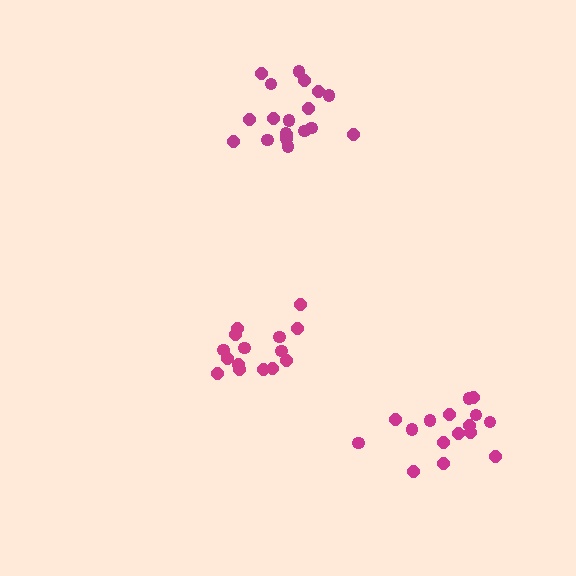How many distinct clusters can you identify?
There are 3 distinct clusters.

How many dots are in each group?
Group 1: 15 dots, Group 2: 16 dots, Group 3: 19 dots (50 total).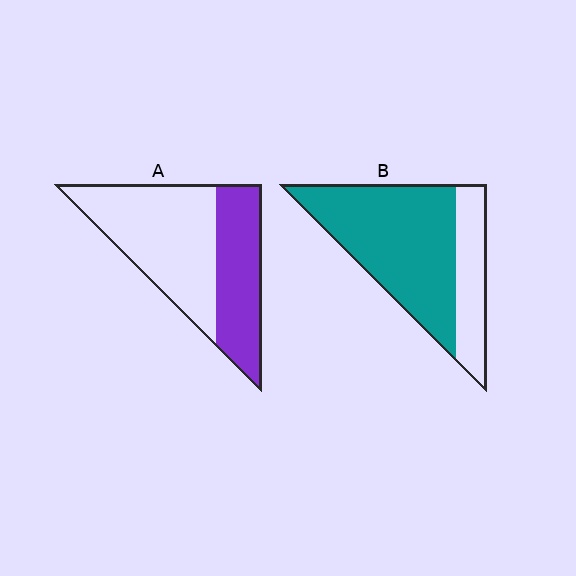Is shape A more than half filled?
No.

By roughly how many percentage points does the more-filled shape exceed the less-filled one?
By roughly 35 percentage points (B over A).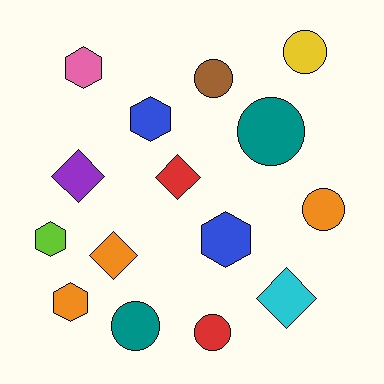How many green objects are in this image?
There are no green objects.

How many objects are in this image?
There are 15 objects.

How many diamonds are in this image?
There are 4 diamonds.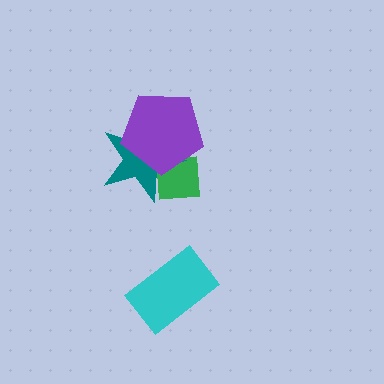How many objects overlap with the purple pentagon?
2 objects overlap with the purple pentagon.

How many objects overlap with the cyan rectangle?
0 objects overlap with the cyan rectangle.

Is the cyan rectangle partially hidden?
No, no other shape covers it.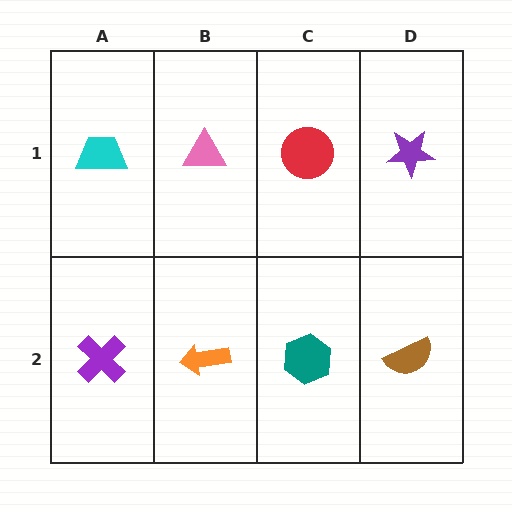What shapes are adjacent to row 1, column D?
A brown semicircle (row 2, column D), a red circle (row 1, column C).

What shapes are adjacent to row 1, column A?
A purple cross (row 2, column A), a pink triangle (row 1, column B).